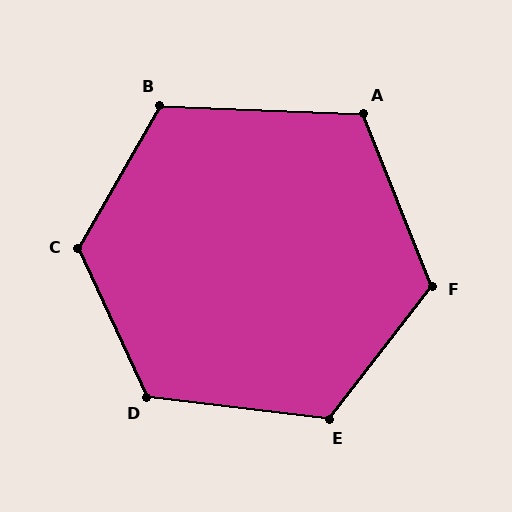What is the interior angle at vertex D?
Approximately 122 degrees (obtuse).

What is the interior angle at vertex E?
Approximately 121 degrees (obtuse).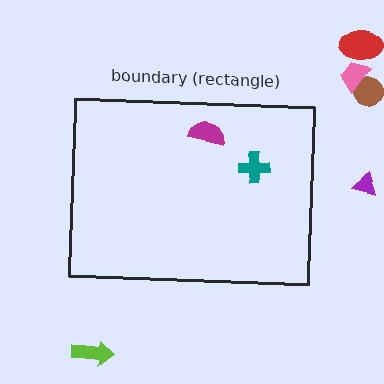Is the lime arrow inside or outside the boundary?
Outside.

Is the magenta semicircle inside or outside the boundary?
Inside.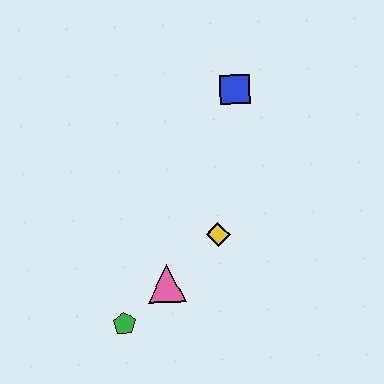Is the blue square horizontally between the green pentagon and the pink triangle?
No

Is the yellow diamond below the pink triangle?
No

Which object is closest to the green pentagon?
The pink triangle is closest to the green pentagon.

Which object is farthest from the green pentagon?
The blue square is farthest from the green pentagon.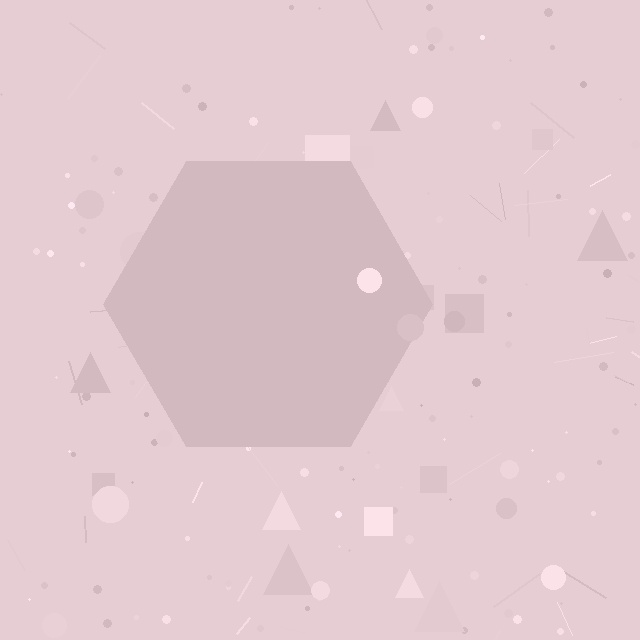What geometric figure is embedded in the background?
A hexagon is embedded in the background.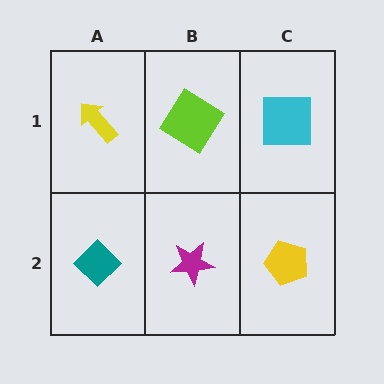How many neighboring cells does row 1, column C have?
2.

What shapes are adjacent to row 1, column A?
A teal diamond (row 2, column A), a lime diamond (row 1, column B).